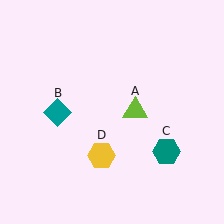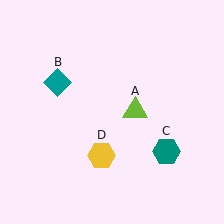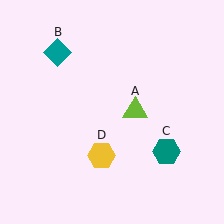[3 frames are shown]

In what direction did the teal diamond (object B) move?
The teal diamond (object B) moved up.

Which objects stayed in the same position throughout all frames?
Lime triangle (object A) and teal hexagon (object C) and yellow hexagon (object D) remained stationary.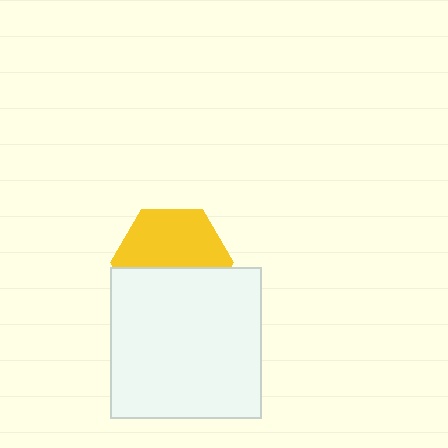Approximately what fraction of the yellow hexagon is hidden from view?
Roughly 44% of the yellow hexagon is hidden behind the white square.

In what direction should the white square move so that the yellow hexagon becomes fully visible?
The white square should move down. That is the shortest direction to clear the overlap and leave the yellow hexagon fully visible.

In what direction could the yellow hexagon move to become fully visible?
The yellow hexagon could move up. That would shift it out from behind the white square entirely.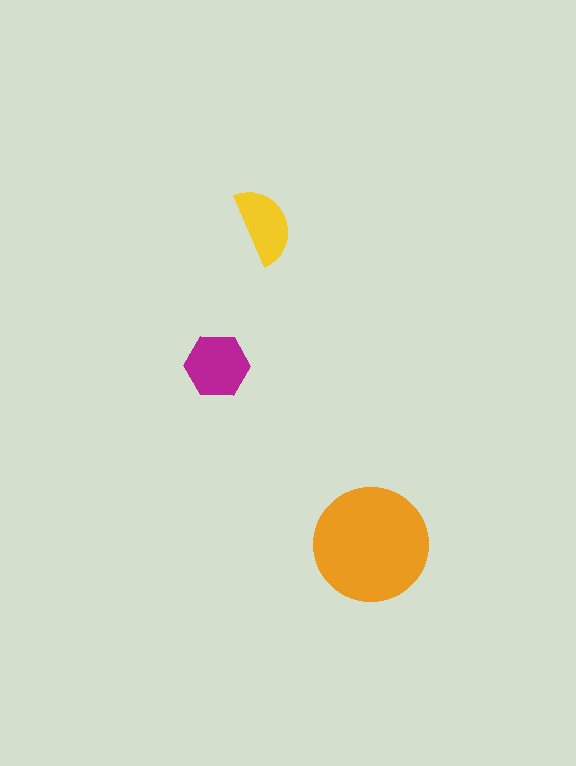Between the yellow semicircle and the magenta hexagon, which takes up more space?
The magenta hexagon.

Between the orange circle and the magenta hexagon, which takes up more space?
The orange circle.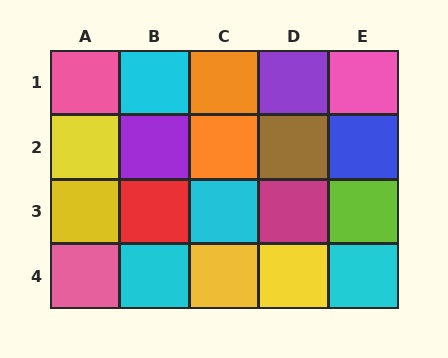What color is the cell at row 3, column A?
Yellow.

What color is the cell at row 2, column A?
Yellow.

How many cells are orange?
2 cells are orange.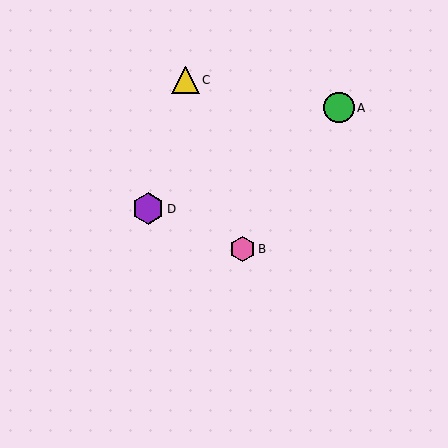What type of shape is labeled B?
Shape B is a pink hexagon.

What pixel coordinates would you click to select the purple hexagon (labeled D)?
Click at (148, 209) to select the purple hexagon D.